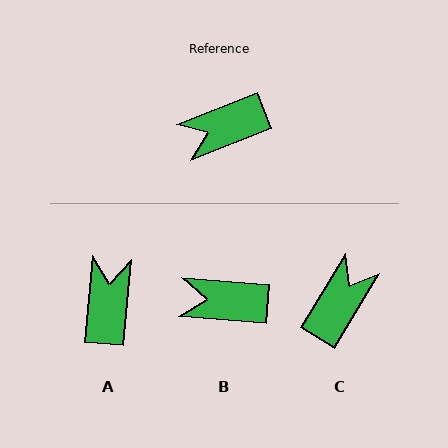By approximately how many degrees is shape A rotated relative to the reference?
Approximately 117 degrees clockwise.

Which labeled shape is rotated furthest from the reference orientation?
C, about 143 degrees away.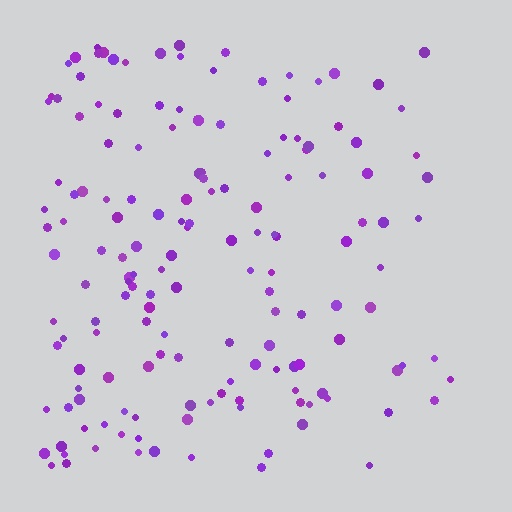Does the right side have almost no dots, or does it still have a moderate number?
Still a moderate number, just noticeably fewer than the left.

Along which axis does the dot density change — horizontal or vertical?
Horizontal.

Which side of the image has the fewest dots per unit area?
The right.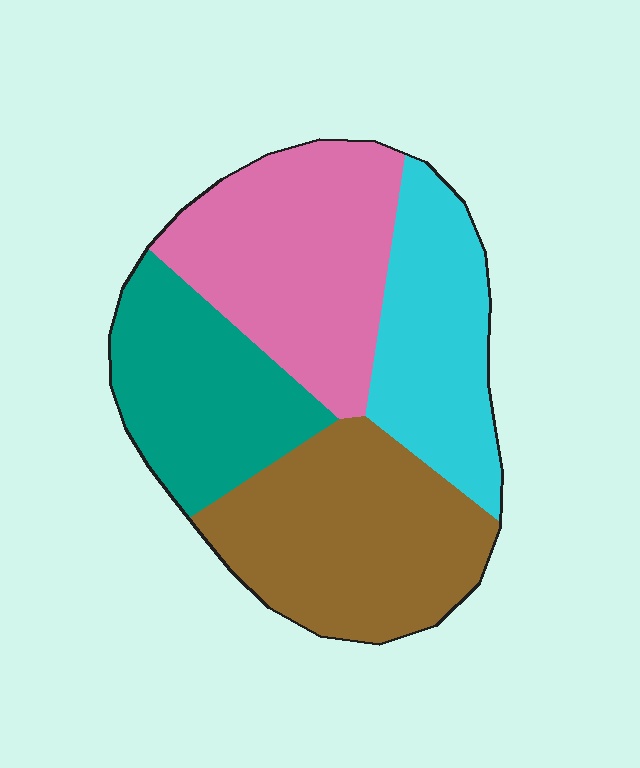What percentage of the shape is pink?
Pink covers 28% of the shape.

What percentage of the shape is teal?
Teal covers around 20% of the shape.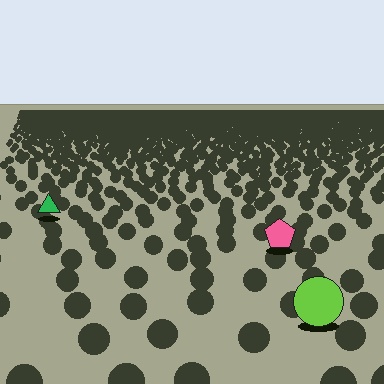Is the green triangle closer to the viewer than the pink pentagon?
No. The pink pentagon is closer — you can tell from the texture gradient: the ground texture is coarser near it.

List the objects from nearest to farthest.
From nearest to farthest: the lime circle, the pink pentagon, the green triangle.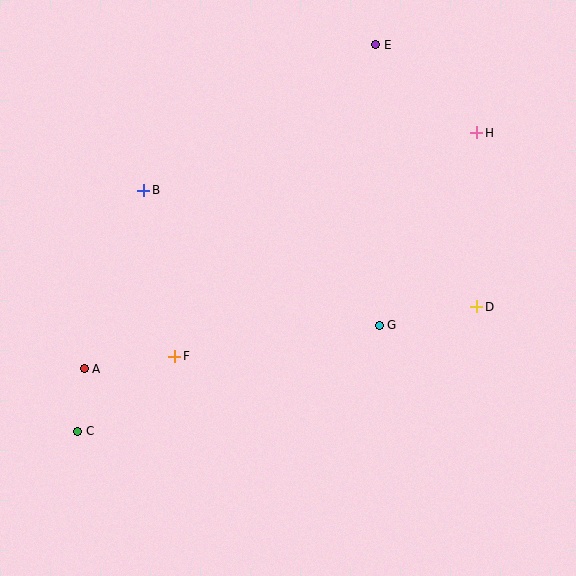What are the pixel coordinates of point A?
Point A is at (84, 369).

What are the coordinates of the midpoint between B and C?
The midpoint between B and C is at (111, 311).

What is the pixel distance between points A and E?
The distance between A and E is 436 pixels.